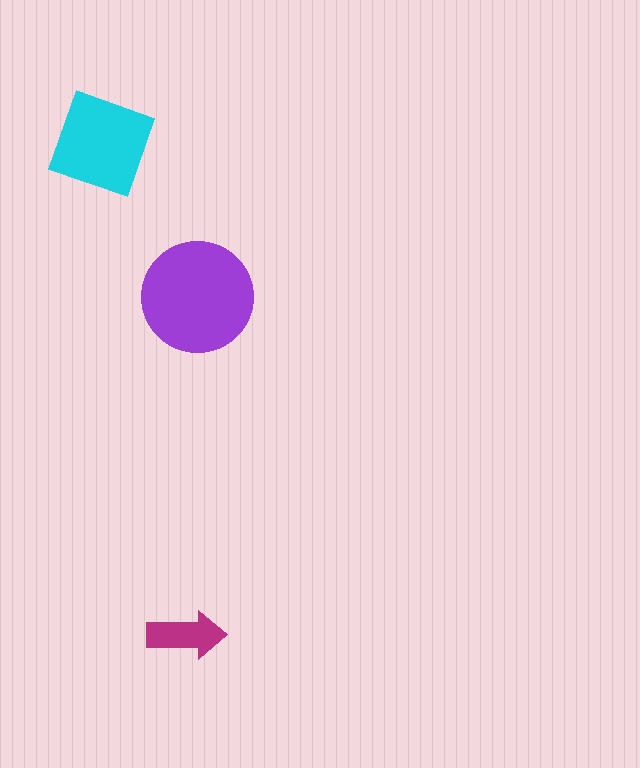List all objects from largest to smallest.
The purple circle, the cyan square, the magenta arrow.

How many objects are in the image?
There are 3 objects in the image.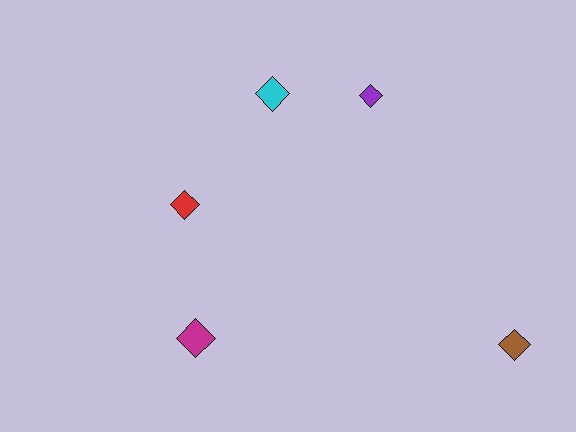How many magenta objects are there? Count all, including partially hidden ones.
There is 1 magenta object.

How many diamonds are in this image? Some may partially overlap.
There are 5 diamonds.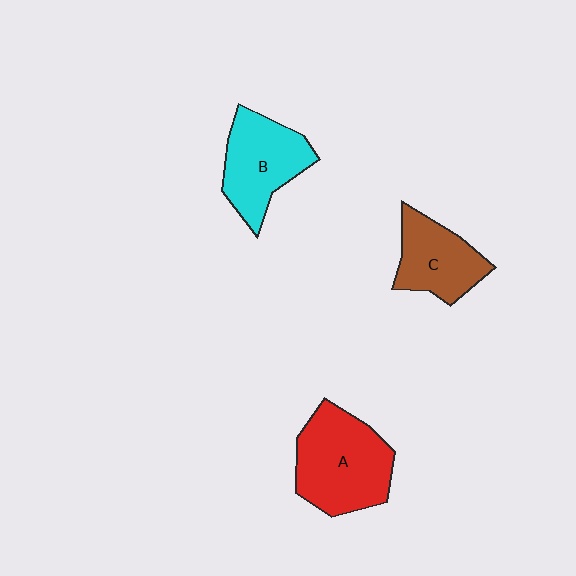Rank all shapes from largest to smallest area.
From largest to smallest: A (red), B (cyan), C (brown).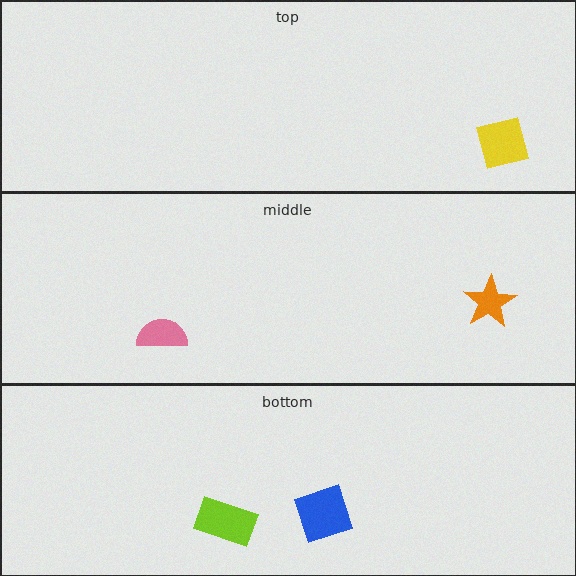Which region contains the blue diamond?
The bottom region.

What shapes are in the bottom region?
The blue diamond, the lime rectangle.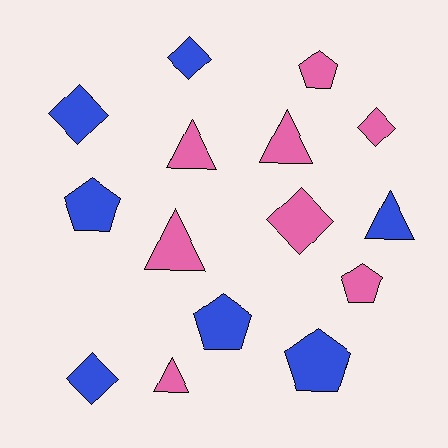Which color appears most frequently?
Pink, with 8 objects.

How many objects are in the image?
There are 15 objects.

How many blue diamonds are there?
There are 3 blue diamonds.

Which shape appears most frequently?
Pentagon, with 5 objects.